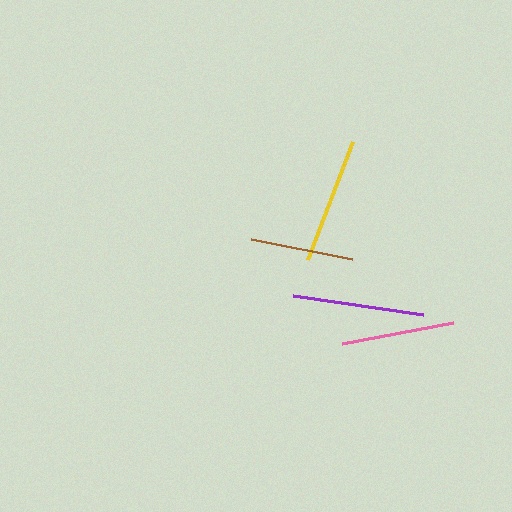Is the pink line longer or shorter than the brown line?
The pink line is longer than the brown line.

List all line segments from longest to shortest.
From longest to shortest: purple, yellow, pink, brown.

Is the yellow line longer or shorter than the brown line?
The yellow line is longer than the brown line.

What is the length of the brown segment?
The brown segment is approximately 104 pixels long.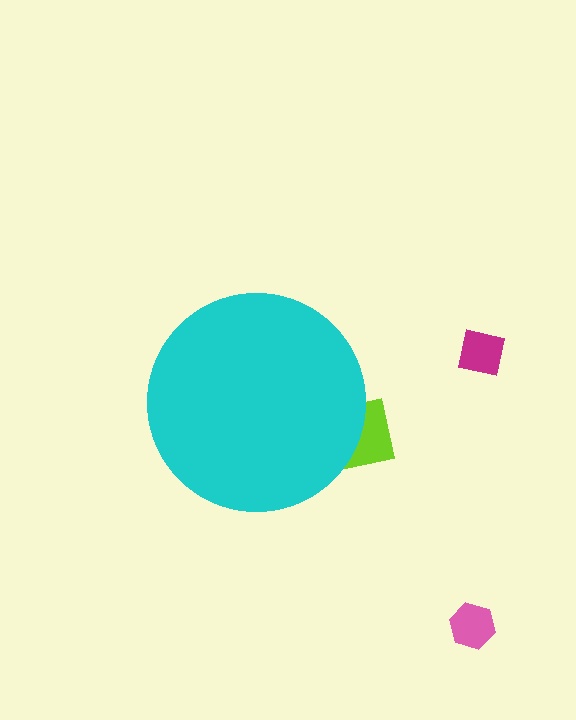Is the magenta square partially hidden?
No, the magenta square is fully visible.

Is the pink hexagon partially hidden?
No, the pink hexagon is fully visible.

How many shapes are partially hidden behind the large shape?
1 shape is partially hidden.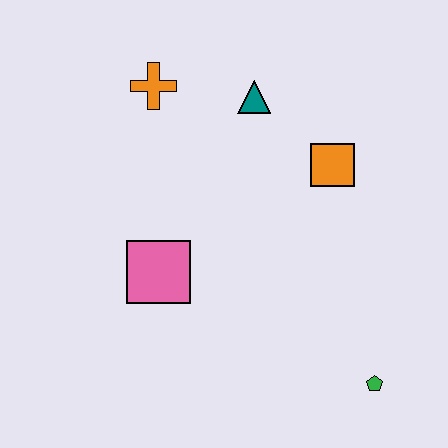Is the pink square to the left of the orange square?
Yes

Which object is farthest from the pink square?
The green pentagon is farthest from the pink square.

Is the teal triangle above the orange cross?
No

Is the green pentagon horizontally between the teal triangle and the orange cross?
No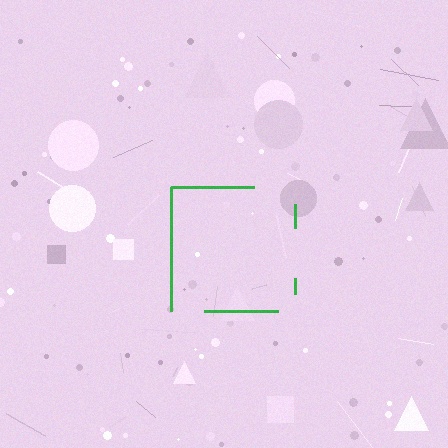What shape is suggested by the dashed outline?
The dashed outline suggests a square.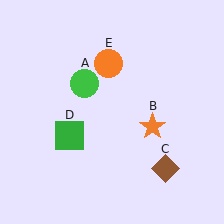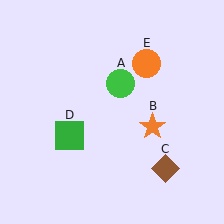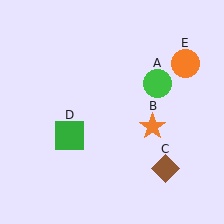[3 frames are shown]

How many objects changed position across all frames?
2 objects changed position: green circle (object A), orange circle (object E).